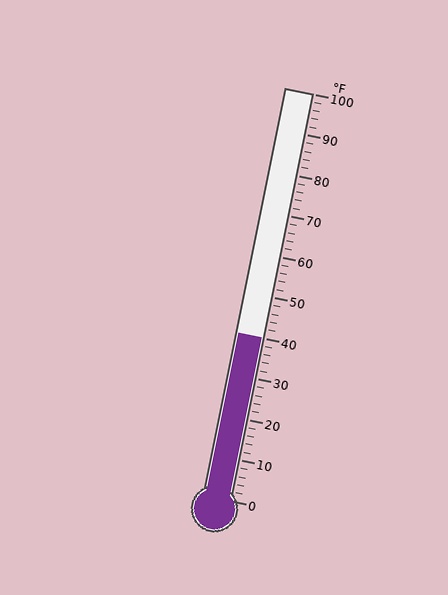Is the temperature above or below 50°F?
The temperature is below 50°F.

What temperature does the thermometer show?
The thermometer shows approximately 40°F.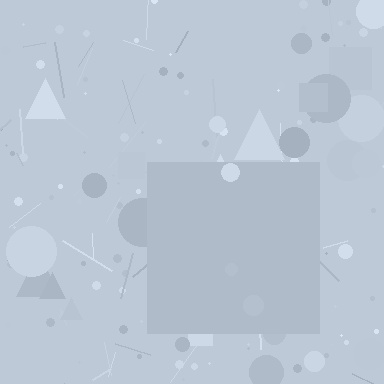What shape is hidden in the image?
A square is hidden in the image.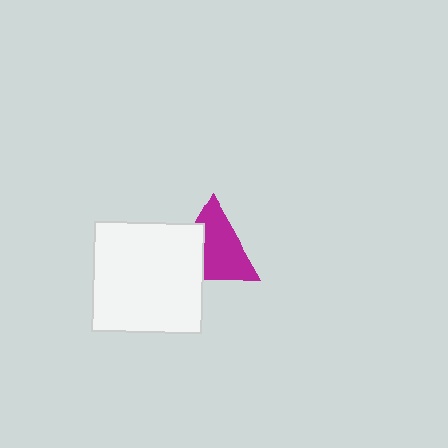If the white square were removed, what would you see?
You would see the complete magenta triangle.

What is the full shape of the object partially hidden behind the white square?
The partially hidden object is a magenta triangle.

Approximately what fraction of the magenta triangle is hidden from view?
Roughly 35% of the magenta triangle is hidden behind the white square.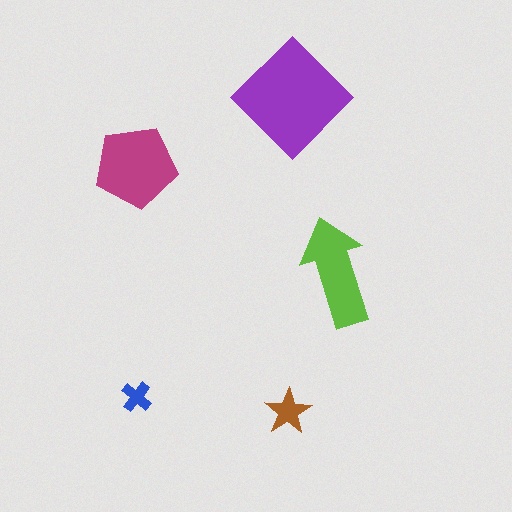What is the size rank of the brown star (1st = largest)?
4th.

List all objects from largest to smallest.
The purple diamond, the magenta pentagon, the lime arrow, the brown star, the blue cross.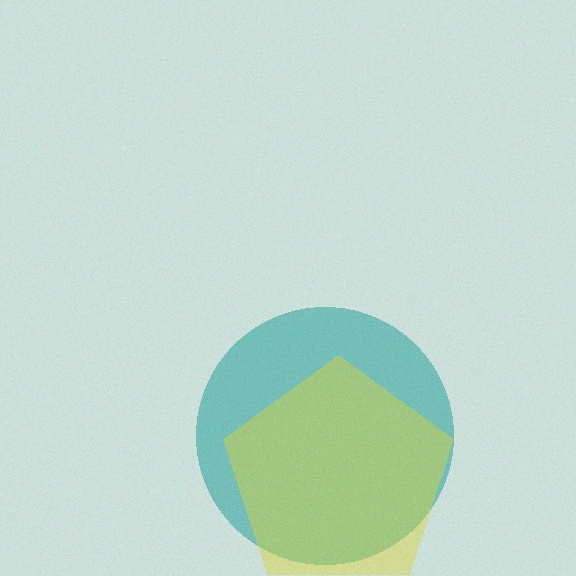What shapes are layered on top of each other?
The layered shapes are: a teal circle, a yellow pentagon.